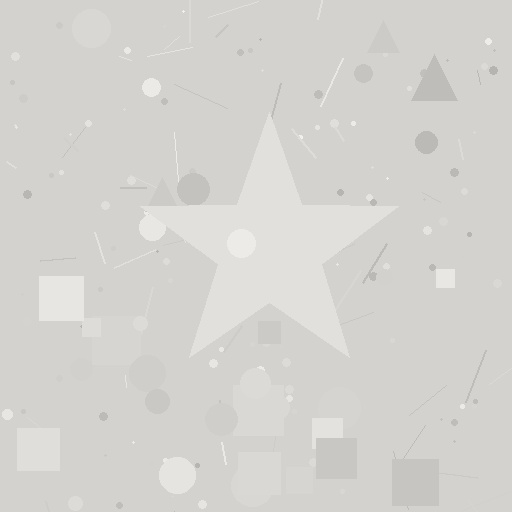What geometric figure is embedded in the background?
A star is embedded in the background.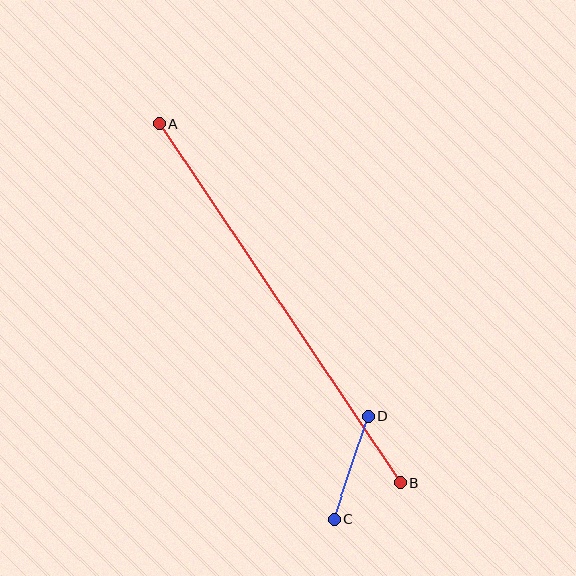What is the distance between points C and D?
The distance is approximately 109 pixels.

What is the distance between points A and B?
The distance is approximately 432 pixels.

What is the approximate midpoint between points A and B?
The midpoint is at approximately (280, 303) pixels.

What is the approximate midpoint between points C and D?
The midpoint is at approximately (351, 468) pixels.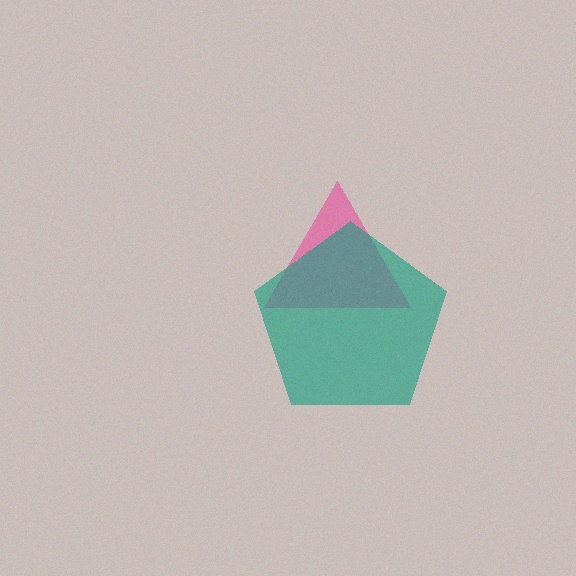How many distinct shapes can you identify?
There are 2 distinct shapes: a pink triangle, a teal pentagon.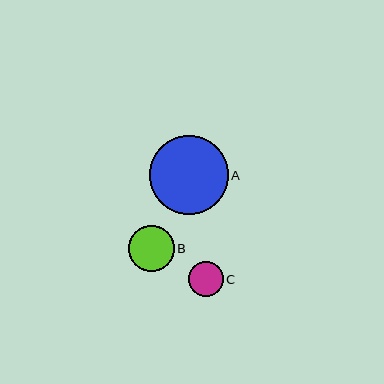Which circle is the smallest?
Circle C is the smallest with a size of approximately 35 pixels.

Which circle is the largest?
Circle A is the largest with a size of approximately 79 pixels.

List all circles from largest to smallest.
From largest to smallest: A, B, C.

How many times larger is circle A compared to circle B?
Circle A is approximately 1.8 times the size of circle B.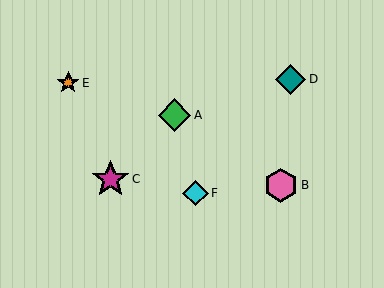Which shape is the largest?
The magenta star (labeled C) is the largest.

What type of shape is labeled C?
Shape C is a magenta star.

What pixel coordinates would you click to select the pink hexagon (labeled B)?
Click at (281, 185) to select the pink hexagon B.